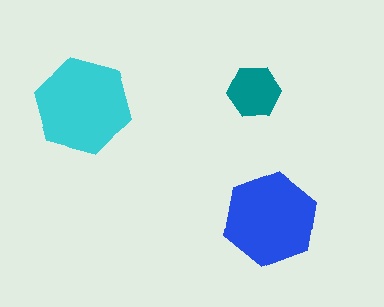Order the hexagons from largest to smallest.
the cyan one, the blue one, the teal one.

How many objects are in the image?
There are 3 objects in the image.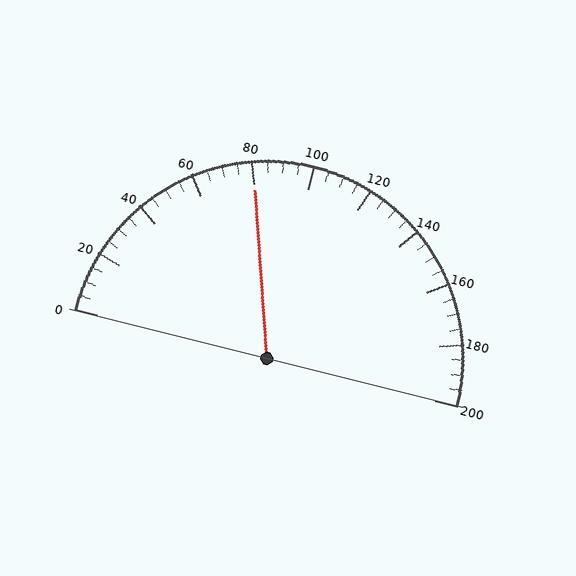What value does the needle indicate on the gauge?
The needle indicates approximately 80.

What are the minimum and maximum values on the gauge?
The gauge ranges from 0 to 200.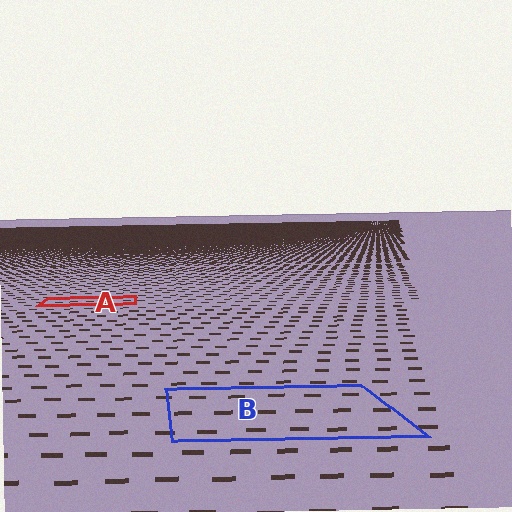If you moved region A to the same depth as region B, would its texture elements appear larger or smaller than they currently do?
They would appear larger. At a closer depth, the same texture elements are projected at a bigger on-screen size.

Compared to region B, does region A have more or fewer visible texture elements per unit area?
Region A has more texture elements per unit area — they are packed more densely because it is farther away.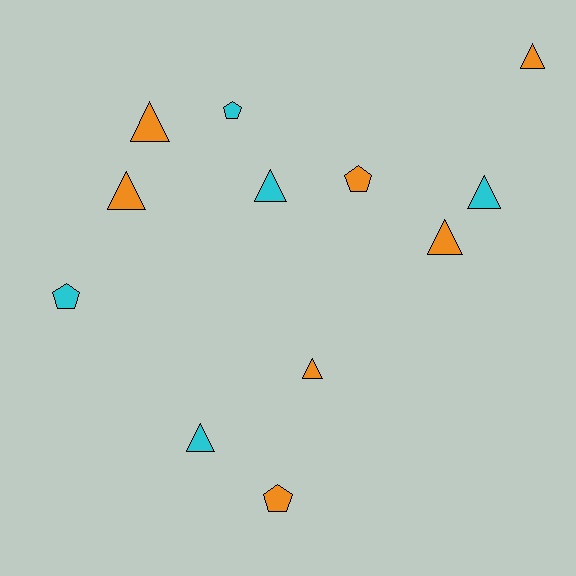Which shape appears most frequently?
Triangle, with 8 objects.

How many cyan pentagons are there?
There are 2 cyan pentagons.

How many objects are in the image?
There are 12 objects.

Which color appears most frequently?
Orange, with 7 objects.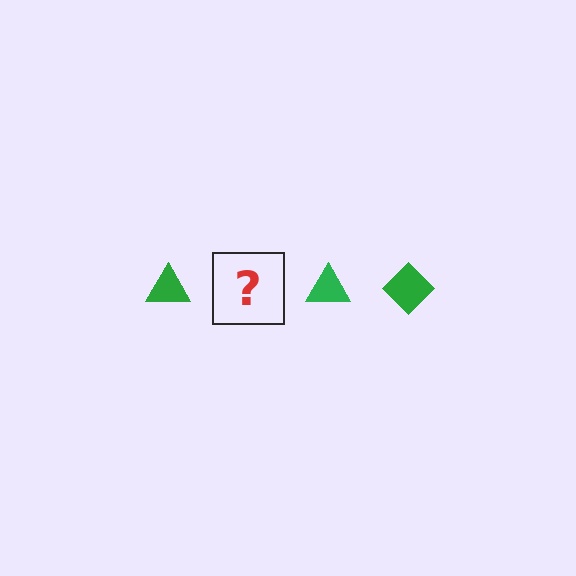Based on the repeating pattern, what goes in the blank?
The blank should be a green diamond.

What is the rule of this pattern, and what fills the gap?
The rule is that the pattern cycles through triangle, diamond shapes in green. The gap should be filled with a green diamond.